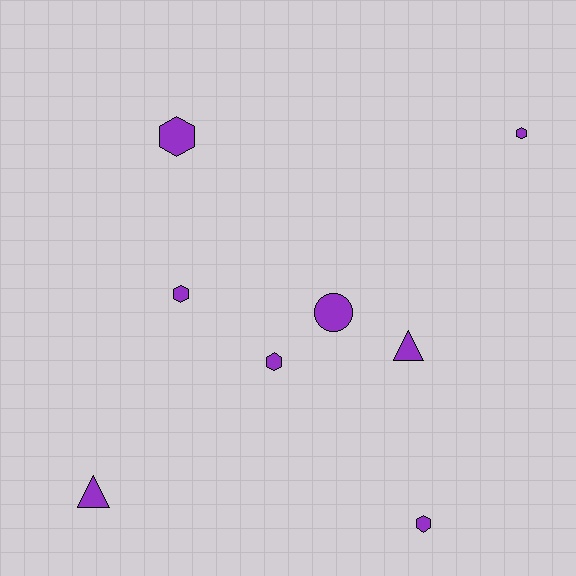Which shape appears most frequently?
Hexagon, with 5 objects.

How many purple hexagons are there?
There are 5 purple hexagons.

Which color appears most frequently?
Purple, with 8 objects.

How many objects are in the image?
There are 8 objects.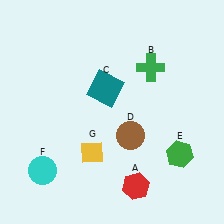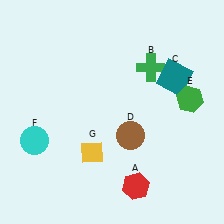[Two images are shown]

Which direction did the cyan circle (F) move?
The cyan circle (F) moved up.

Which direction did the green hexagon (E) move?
The green hexagon (E) moved up.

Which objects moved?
The objects that moved are: the teal square (C), the green hexagon (E), the cyan circle (F).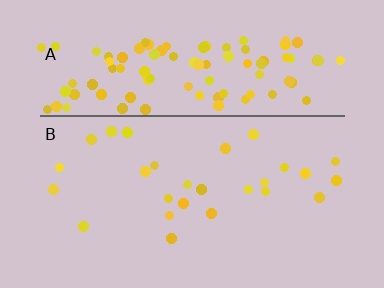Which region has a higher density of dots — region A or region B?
A (the top).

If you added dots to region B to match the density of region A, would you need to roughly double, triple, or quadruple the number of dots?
Approximately quadruple.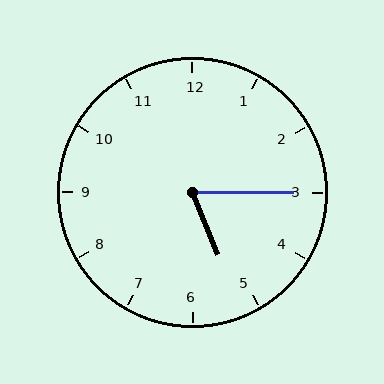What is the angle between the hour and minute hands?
Approximately 68 degrees.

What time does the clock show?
5:15.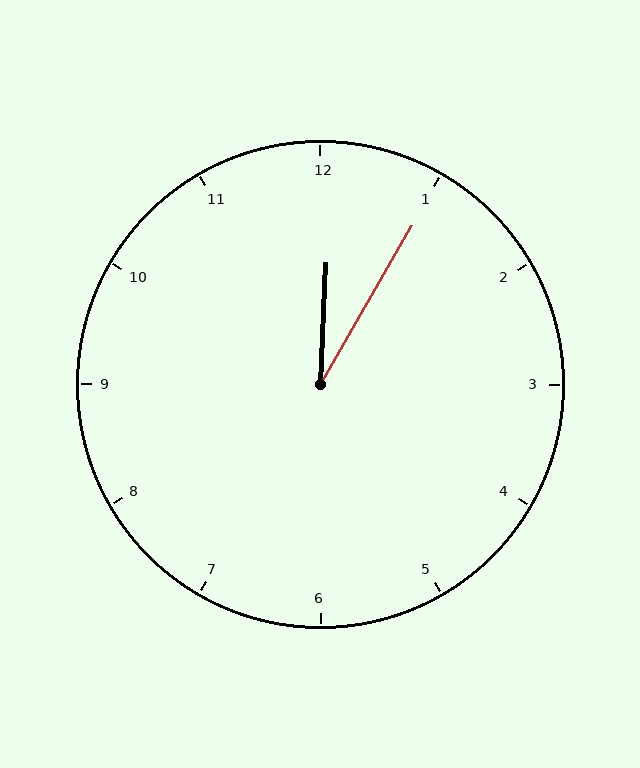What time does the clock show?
12:05.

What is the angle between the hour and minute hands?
Approximately 28 degrees.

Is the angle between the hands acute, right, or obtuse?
It is acute.